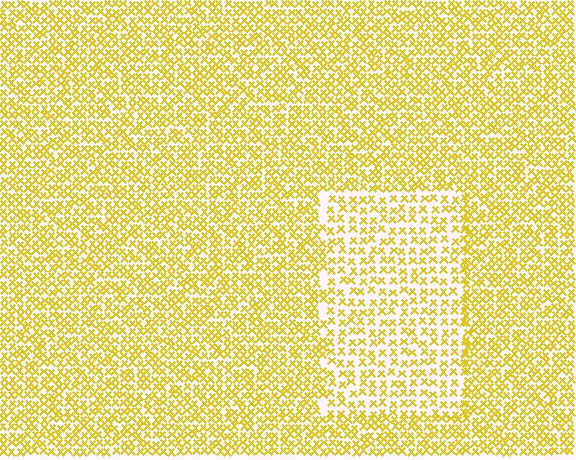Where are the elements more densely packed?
The elements are more densely packed outside the rectangle boundary.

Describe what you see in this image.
The image contains small yellow elements arranged at two different densities. A rectangle-shaped region is visible where the elements are less densely packed than the surrounding area.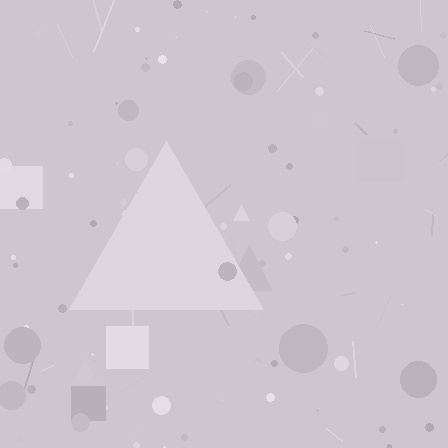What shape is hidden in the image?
A triangle is hidden in the image.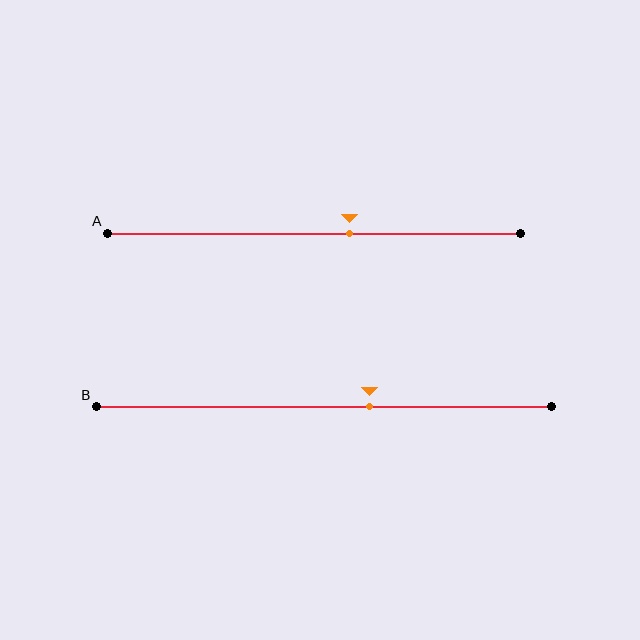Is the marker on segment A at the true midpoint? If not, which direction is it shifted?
No, the marker on segment A is shifted to the right by about 9% of the segment length.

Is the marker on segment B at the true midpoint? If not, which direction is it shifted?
No, the marker on segment B is shifted to the right by about 10% of the segment length.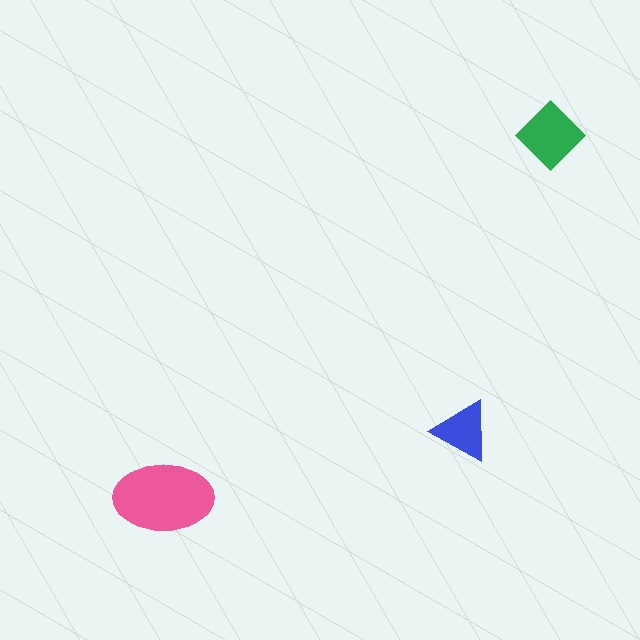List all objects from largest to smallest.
The pink ellipse, the green diamond, the blue triangle.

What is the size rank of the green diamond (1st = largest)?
2nd.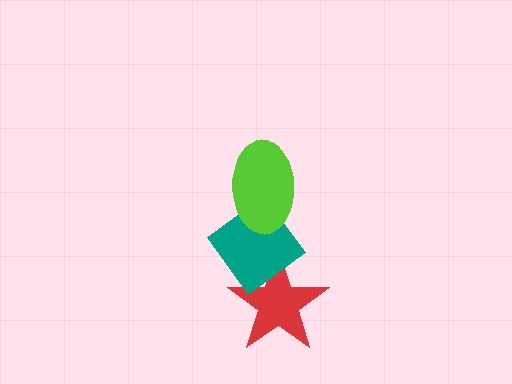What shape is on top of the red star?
The teal diamond is on top of the red star.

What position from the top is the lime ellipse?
The lime ellipse is 1st from the top.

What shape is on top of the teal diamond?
The lime ellipse is on top of the teal diamond.